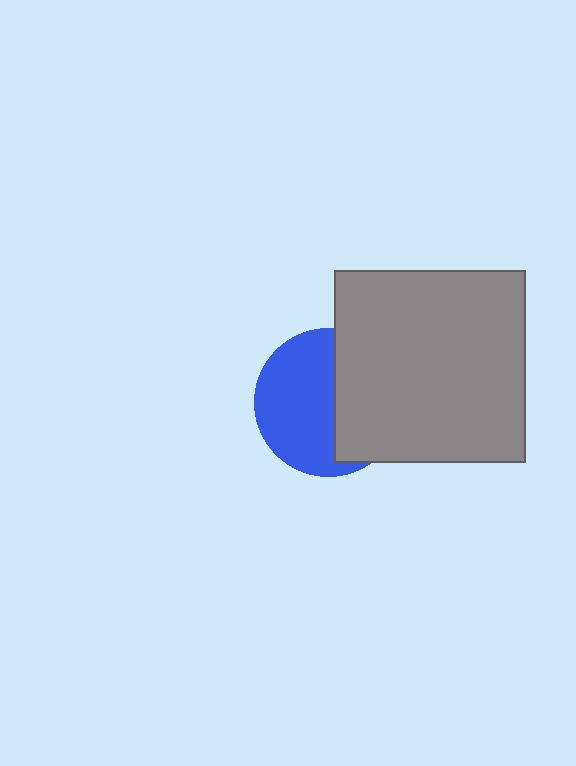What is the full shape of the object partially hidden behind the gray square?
The partially hidden object is a blue circle.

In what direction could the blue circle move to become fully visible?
The blue circle could move left. That would shift it out from behind the gray square entirely.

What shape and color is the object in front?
The object in front is a gray square.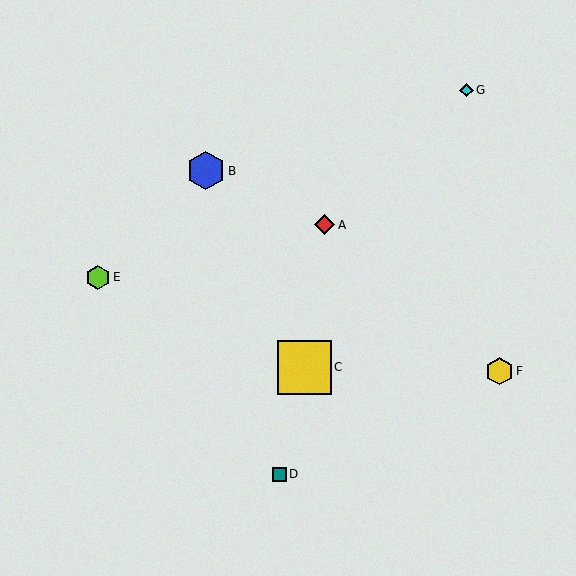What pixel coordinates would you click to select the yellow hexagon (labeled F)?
Click at (499, 371) to select the yellow hexagon F.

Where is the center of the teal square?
The center of the teal square is at (280, 474).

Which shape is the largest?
The yellow square (labeled C) is the largest.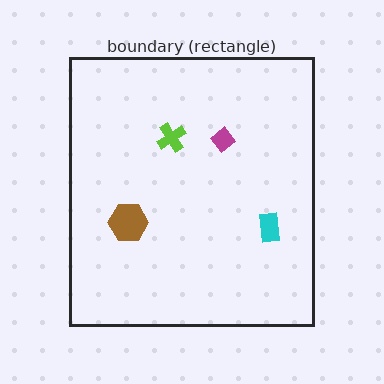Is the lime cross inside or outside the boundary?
Inside.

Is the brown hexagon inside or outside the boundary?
Inside.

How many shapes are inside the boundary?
4 inside, 0 outside.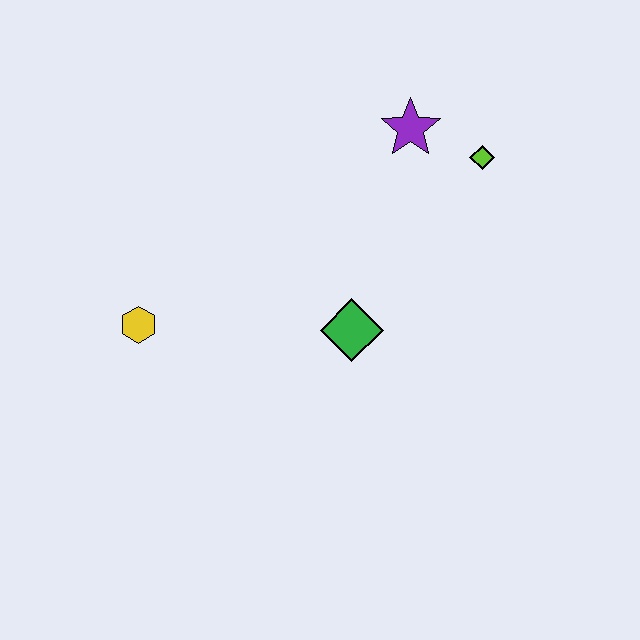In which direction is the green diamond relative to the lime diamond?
The green diamond is below the lime diamond.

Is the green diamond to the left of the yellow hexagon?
No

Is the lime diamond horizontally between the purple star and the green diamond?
No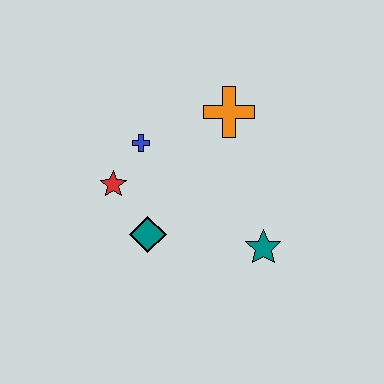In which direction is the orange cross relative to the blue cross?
The orange cross is to the right of the blue cross.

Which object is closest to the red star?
The blue cross is closest to the red star.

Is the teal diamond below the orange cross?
Yes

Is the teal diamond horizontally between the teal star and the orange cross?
No